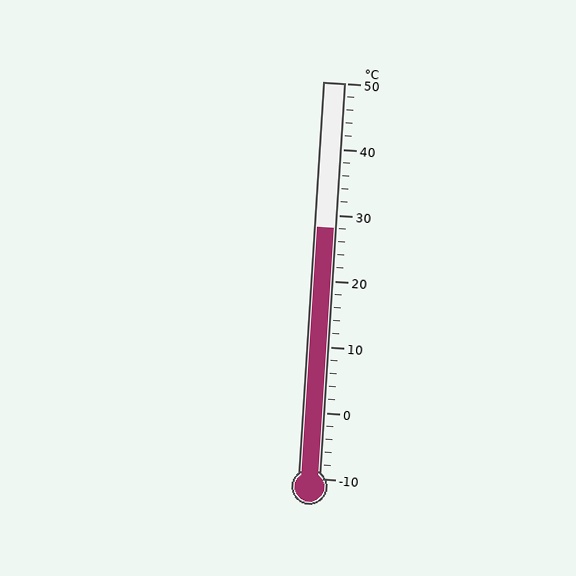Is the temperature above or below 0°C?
The temperature is above 0°C.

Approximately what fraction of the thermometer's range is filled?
The thermometer is filled to approximately 65% of its range.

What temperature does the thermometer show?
The thermometer shows approximately 28°C.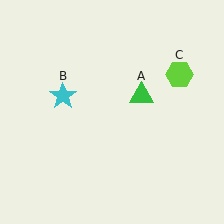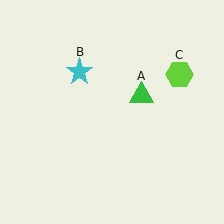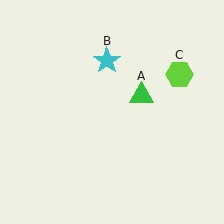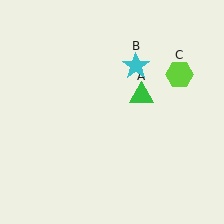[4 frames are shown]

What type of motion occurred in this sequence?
The cyan star (object B) rotated clockwise around the center of the scene.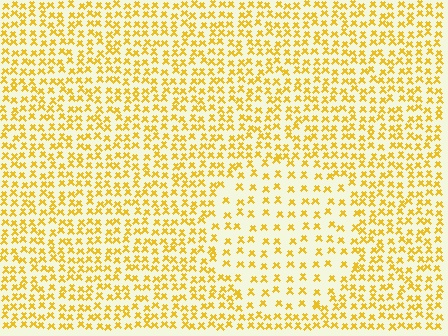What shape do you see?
I see a circle.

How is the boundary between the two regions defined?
The boundary is defined by a change in element density (approximately 1.9x ratio). All elements are the same color, size, and shape.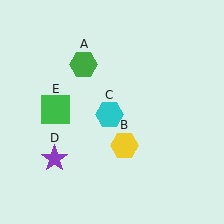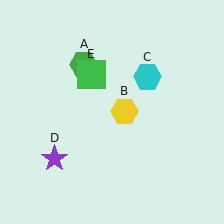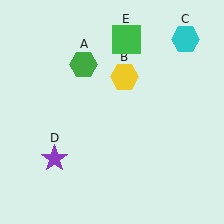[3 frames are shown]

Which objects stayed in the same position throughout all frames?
Green hexagon (object A) and purple star (object D) remained stationary.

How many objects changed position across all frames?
3 objects changed position: yellow hexagon (object B), cyan hexagon (object C), green square (object E).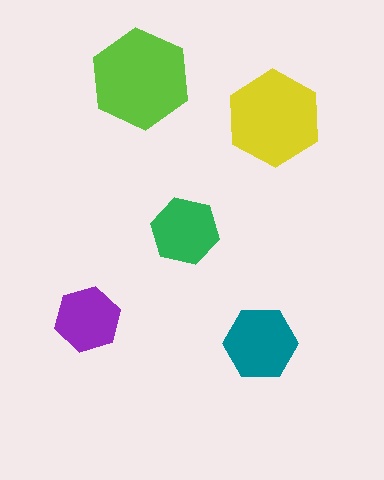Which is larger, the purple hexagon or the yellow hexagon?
The yellow one.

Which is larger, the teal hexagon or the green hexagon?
The teal one.